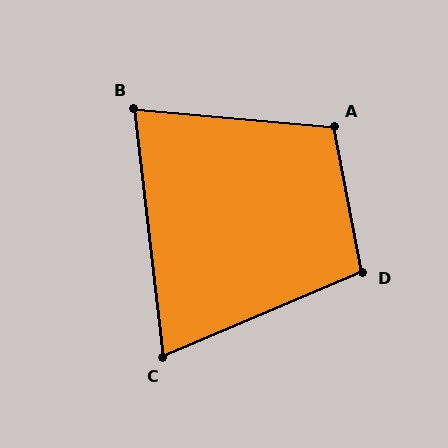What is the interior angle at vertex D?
Approximately 102 degrees (obtuse).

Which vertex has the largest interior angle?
A, at approximately 106 degrees.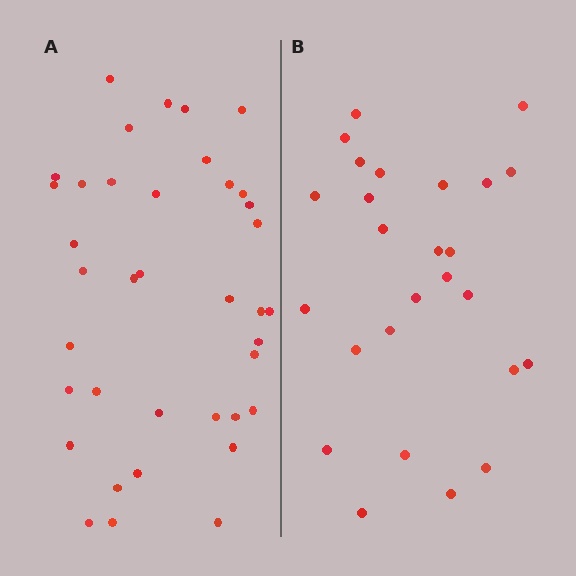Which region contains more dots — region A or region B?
Region A (the left region) has more dots.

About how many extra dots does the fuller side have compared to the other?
Region A has roughly 12 or so more dots than region B.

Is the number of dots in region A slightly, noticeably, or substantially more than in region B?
Region A has substantially more. The ratio is roughly 1.5 to 1.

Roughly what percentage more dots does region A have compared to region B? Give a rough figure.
About 45% more.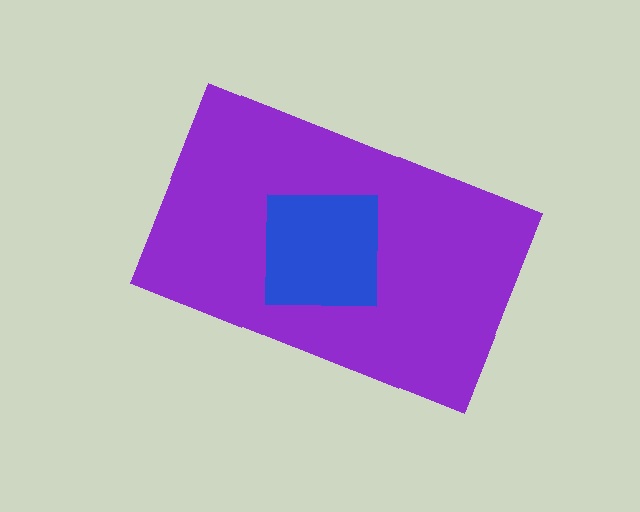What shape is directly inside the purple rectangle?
The blue square.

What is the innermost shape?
The blue square.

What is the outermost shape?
The purple rectangle.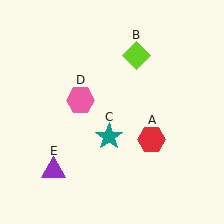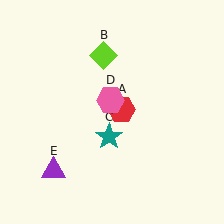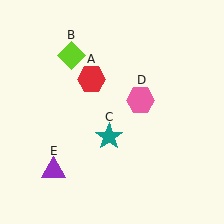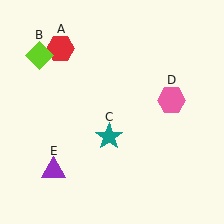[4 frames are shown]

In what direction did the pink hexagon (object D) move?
The pink hexagon (object D) moved right.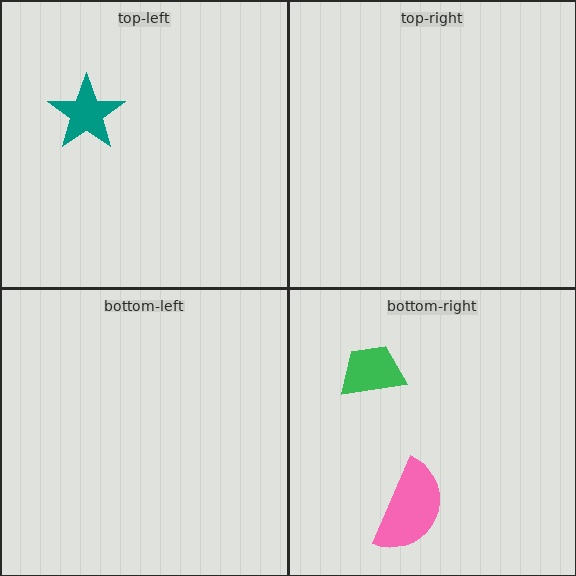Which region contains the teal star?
The top-left region.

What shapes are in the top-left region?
The teal star.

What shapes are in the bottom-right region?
The green trapezoid, the pink semicircle.